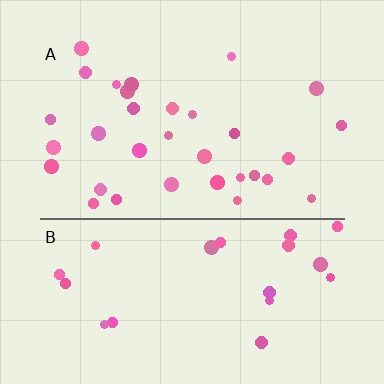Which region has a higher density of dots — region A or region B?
A (the top).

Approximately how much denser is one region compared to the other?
Approximately 1.3× — region A over region B.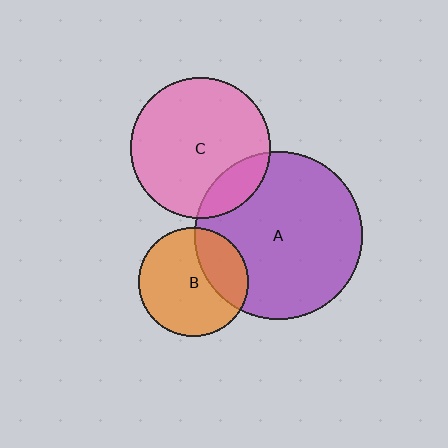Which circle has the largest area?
Circle A (purple).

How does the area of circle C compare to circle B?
Approximately 1.6 times.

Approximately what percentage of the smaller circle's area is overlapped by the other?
Approximately 30%.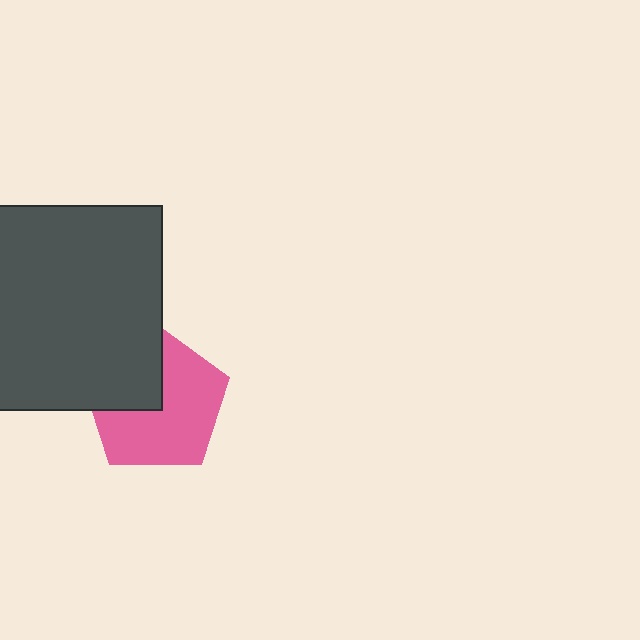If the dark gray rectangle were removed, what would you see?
You would see the complete pink pentagon.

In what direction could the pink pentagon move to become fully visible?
The pink pentagon could move toward the lower-right. That would shift it out from behind the dark gray rectangle entirely.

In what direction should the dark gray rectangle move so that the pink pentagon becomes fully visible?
The dark gray rectangle should move toward the upper-left. That is the shortest direction to clear the overlap and leave the pink pentagon fully visible.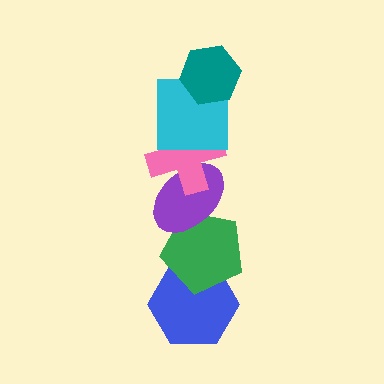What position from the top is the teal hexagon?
The teal hexagon is 1st from the top.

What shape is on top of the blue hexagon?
The green pentagon is on top of the blue hexagon.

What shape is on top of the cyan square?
The teal hexagon is on top of the cyan square.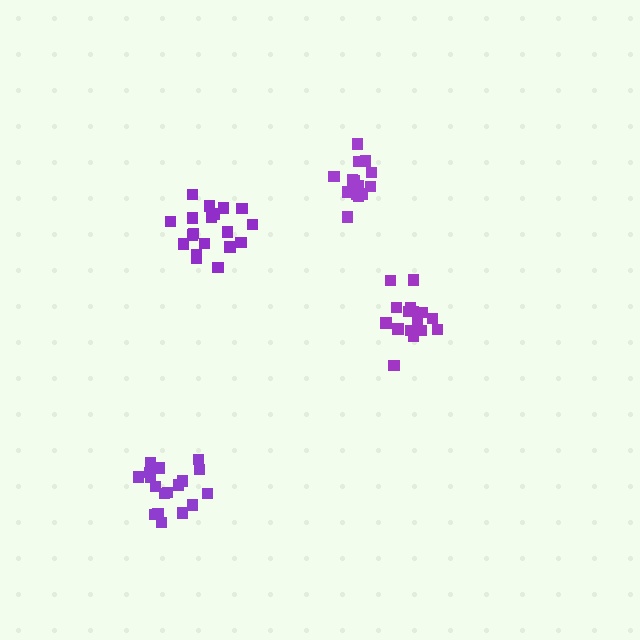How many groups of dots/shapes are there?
There are 4 groups.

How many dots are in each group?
Group 1: 18 dots, Group 2: 15 dots, Group 3: 18 dots, Group 4: 19 dots (70 total).